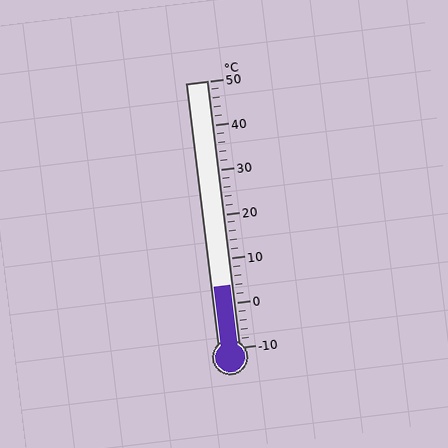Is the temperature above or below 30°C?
The temperature is below 30°C.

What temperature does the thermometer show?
The thermometer shows approximately 4°C.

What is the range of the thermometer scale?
The thermometer scale ranges from -10°C to 50°C.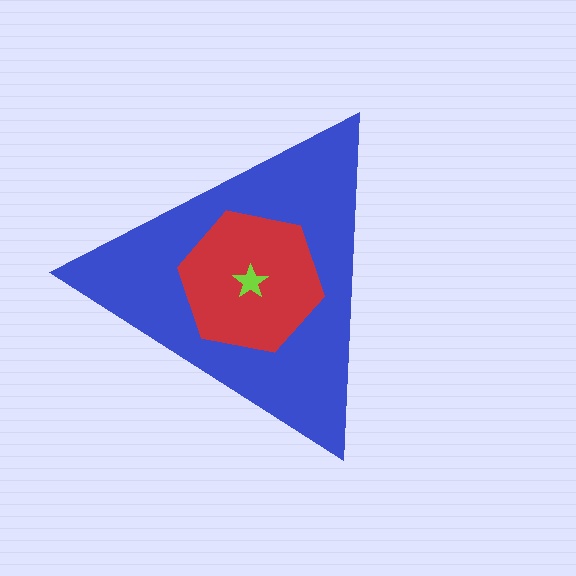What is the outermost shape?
The blue triangle.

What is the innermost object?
The lime star.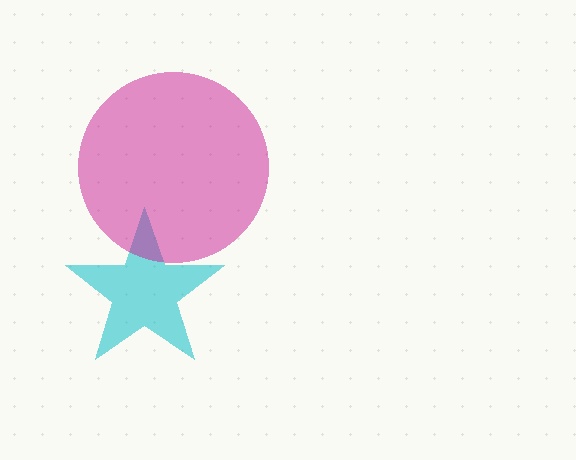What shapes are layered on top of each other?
The layered shapes are: a cyan star, a magenta circle.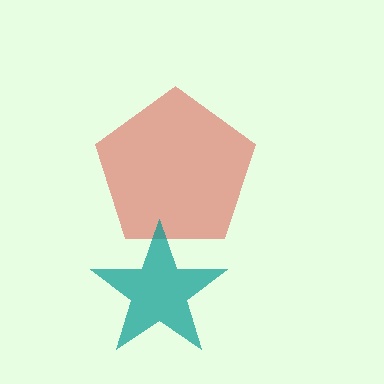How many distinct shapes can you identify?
There are 2 distinct shapes: a red pentagon, a teal star.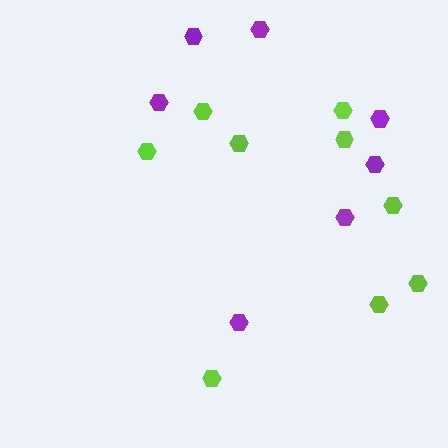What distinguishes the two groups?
There are 2 groups: one group of lime hexagons (9) and one group of purple hexagons (7).